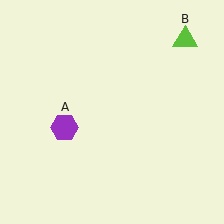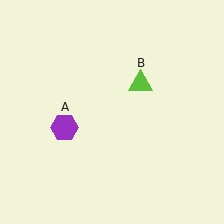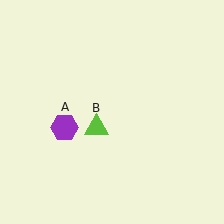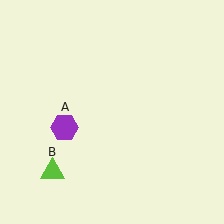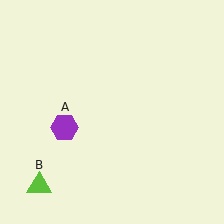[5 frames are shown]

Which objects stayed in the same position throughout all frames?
Purple hexagon (object A) remained stationary.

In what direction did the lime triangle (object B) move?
The lime triangle (object B) moved down and to the left.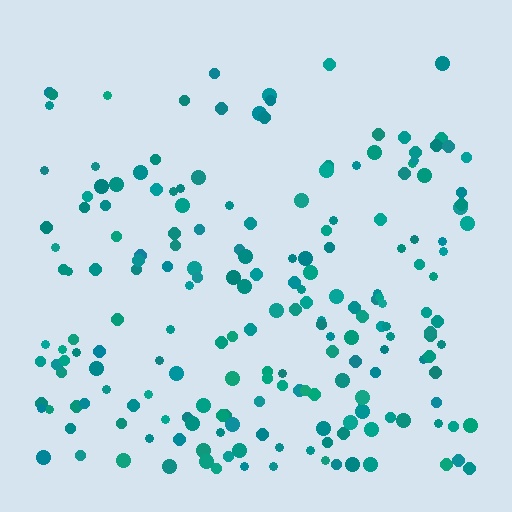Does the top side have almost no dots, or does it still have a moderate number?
Still a moderate number, just noticeably fewer than the bottom.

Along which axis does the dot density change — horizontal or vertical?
Vertical.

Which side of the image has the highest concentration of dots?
The bottom.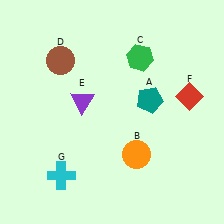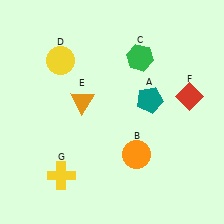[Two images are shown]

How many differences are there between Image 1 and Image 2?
There are 3 differences between the two images.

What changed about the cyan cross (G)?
In Image 1, G is cyan. In Image 2, it changed to yellow.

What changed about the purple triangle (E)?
In Image 1, E is purple. In Image 2, it changed to orange.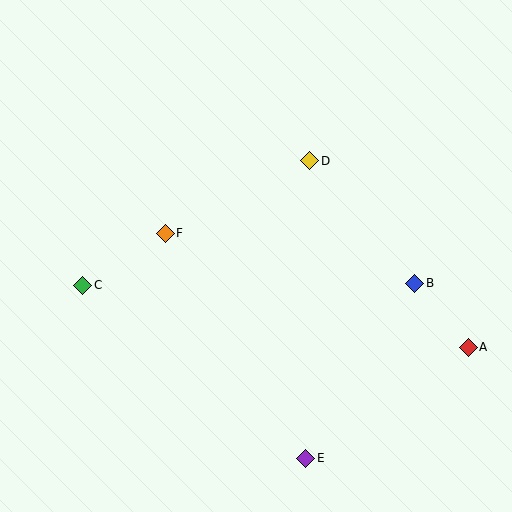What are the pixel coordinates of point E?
Point E is at (306, 458).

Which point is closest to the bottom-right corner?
Point A is closest to the bottom-right corner.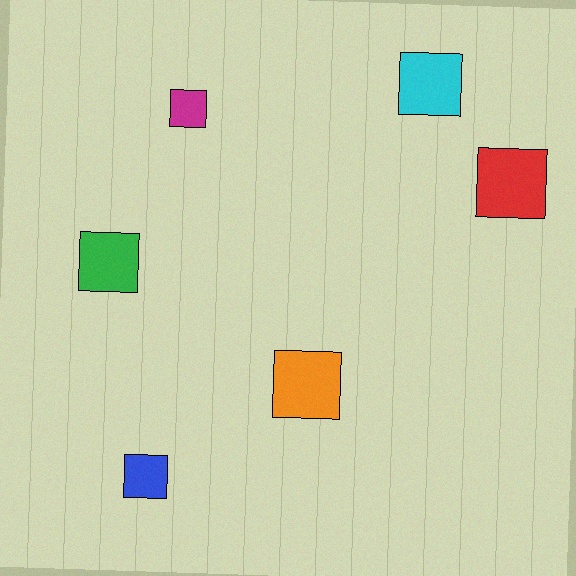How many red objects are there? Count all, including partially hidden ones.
There is 1 red object.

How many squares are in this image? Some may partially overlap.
There are 6 squares.